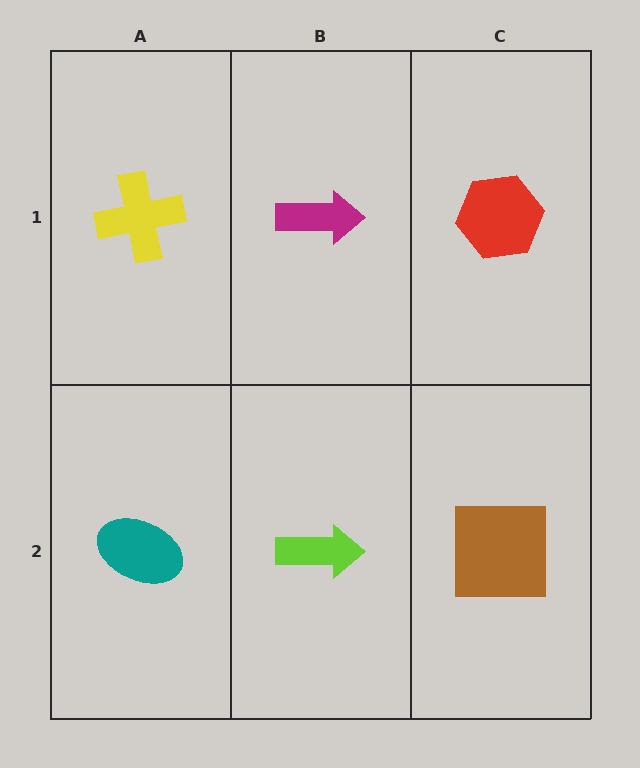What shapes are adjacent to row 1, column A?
A teal ellipse (row 2, column A), a magenta arrow (row 1, column B).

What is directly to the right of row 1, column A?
A magenta arrow.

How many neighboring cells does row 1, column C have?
2.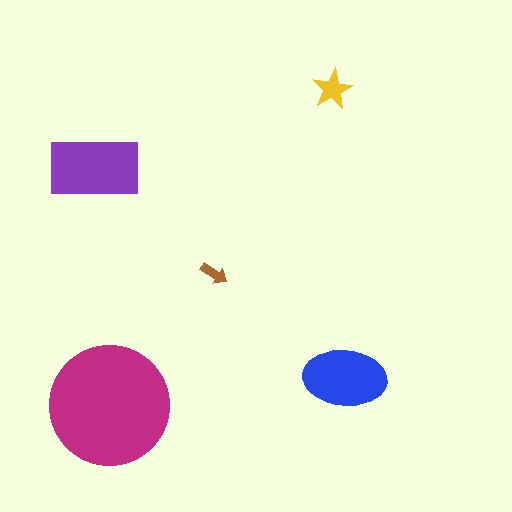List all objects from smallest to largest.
The brown arrow, the yellow star, the blue ellipse, the purple rectangle, the magenta circle.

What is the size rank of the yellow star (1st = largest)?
4th.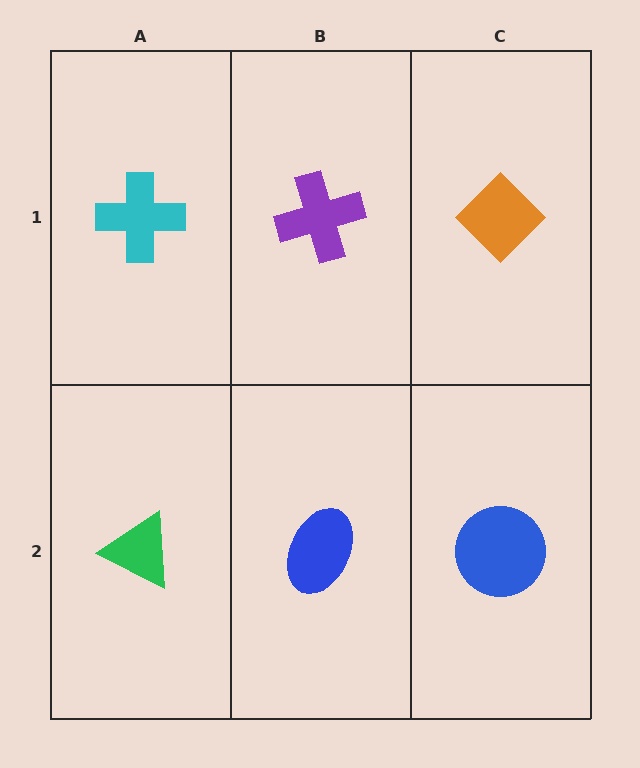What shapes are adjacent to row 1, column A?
A green triangle (row 2, column A), a purple cross (row 1, column B).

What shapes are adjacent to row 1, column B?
A blue ellipse (row 2, column B), a cyan cross (row 1, column A), an orange diamond (row 1, column C).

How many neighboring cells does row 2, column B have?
3.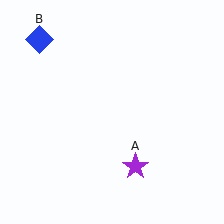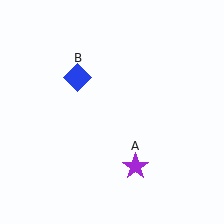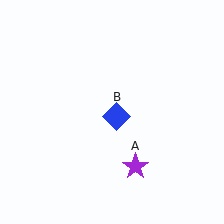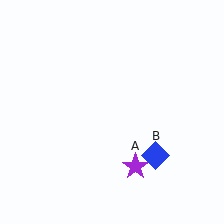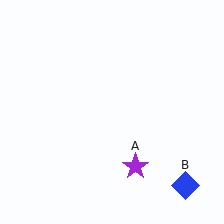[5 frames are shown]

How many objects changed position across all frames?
1 object changed position: blue diamond (object B).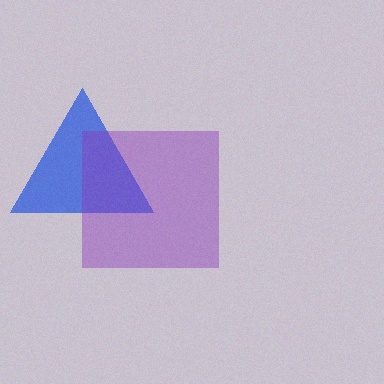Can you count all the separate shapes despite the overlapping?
Yes, there are 2 separate shapes.